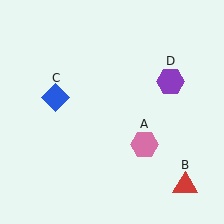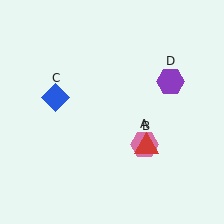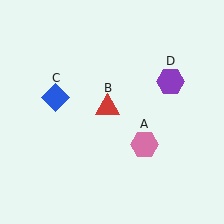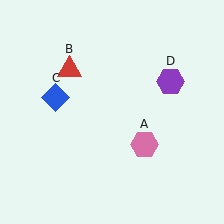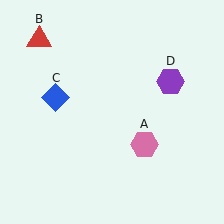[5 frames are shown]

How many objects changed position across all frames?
1 object changed position: red triangle (object B).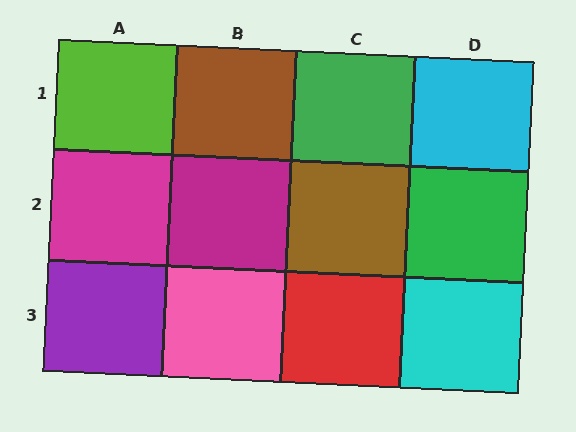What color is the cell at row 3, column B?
Pink.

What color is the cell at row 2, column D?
Green.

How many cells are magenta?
2 cells are magenta.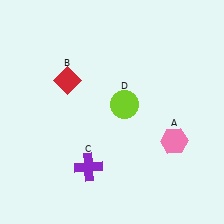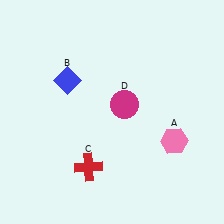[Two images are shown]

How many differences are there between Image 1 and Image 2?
There are 3 differences between the two images.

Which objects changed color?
B changed from red to blue. C changed from purple to red. D changed from lime to magenta.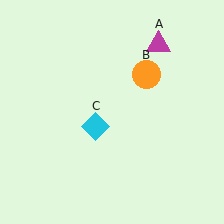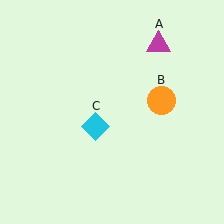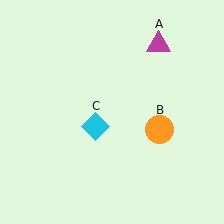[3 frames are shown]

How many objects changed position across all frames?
1 object changed position: orange circle (object B).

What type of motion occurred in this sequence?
The orange circle (object B) rotated clockwise around the center of the scene.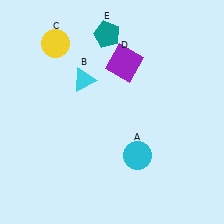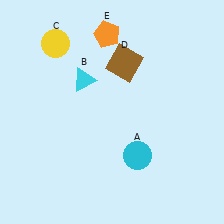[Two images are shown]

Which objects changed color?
D changed from purple to brown. E changed from teal to orange.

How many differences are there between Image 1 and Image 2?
There are 2 differences between the two images.